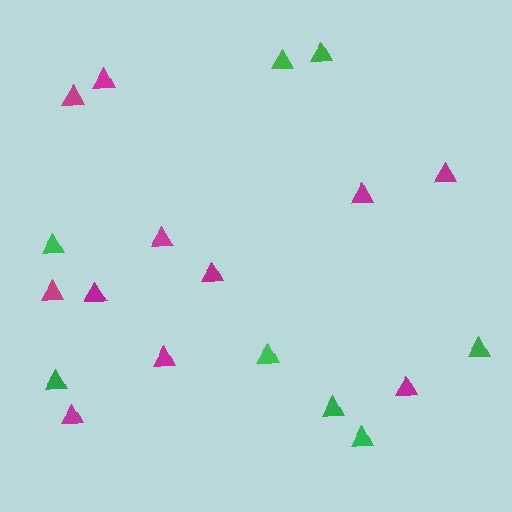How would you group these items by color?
There are 2 groups: one group of magenta triangles (11) and one group of green triangles (8).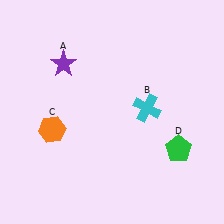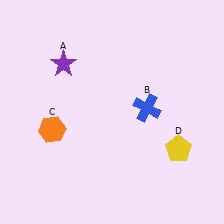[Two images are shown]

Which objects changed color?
B changed from cyan to blue. D changed from green to yellow.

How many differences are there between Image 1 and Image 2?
There are 2 differences between the two images.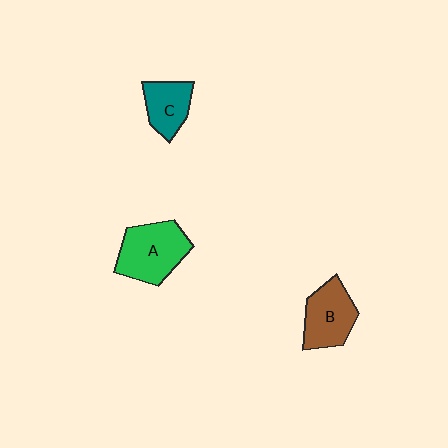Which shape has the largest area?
Shape A (green).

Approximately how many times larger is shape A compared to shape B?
Approximately 1.2 times.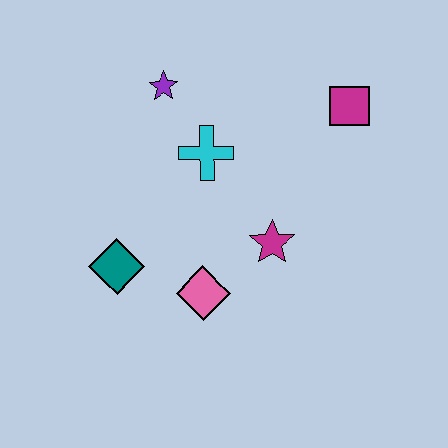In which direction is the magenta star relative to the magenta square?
The magenta star is below the magenta square.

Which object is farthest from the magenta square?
The teal diamond is farthest from the magenta square.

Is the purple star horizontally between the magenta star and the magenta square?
No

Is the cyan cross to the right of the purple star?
Yes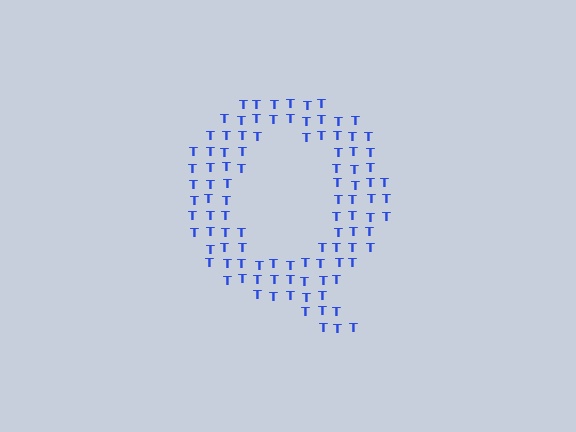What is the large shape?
The large shape is the letter Q.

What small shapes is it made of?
It is made of small letter T's.